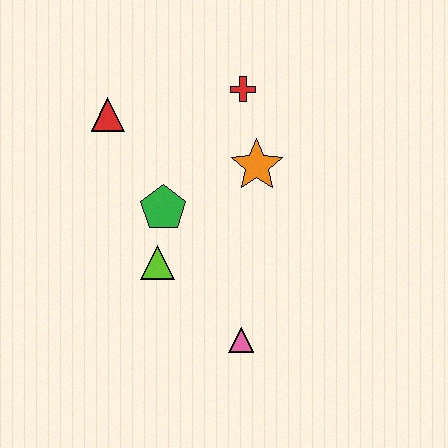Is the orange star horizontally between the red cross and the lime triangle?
No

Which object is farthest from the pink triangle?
The red triangle is farthest from the pink triangle.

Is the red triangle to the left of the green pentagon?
Yes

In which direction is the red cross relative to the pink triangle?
The red cross is above the pink triangle.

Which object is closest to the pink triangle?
The lime triangle is closest to the pink triangle.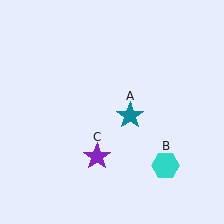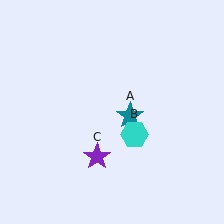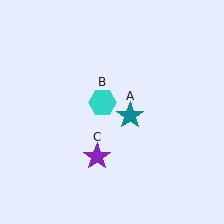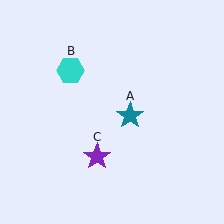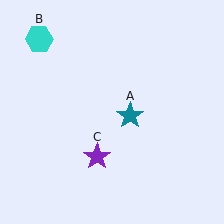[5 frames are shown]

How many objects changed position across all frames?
1 object changed position: cyan hexagon (object B).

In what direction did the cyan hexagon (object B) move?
The cyan hexagon (object B) moved up and to the left.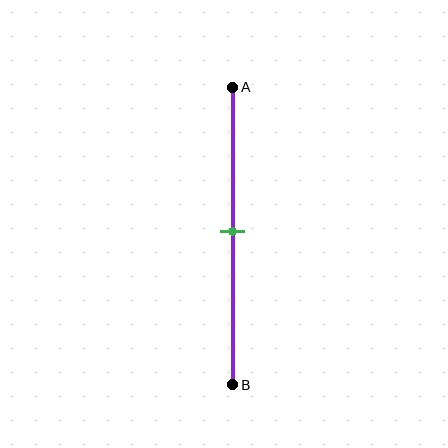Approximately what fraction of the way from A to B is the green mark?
The green mark is approximately 50% of the way from A to B.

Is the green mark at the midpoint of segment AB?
Yes, the mark is approximately at the midpoint.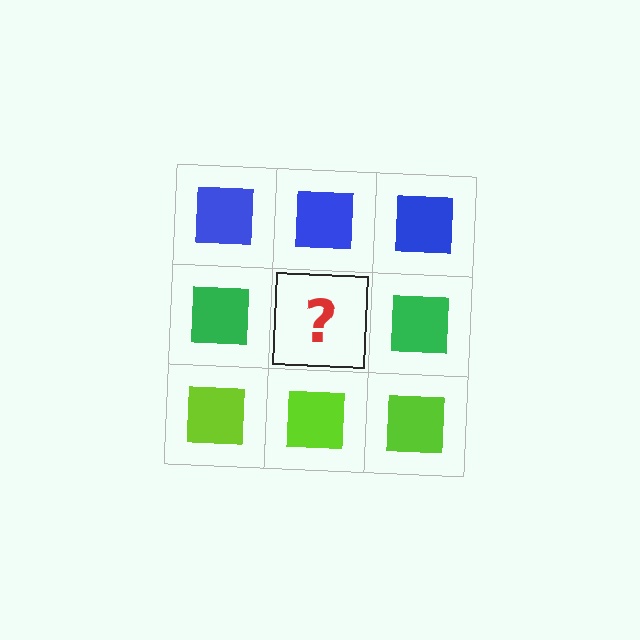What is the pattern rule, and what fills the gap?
The rule is that each row has a consistent color. The gap should be filled with a green square.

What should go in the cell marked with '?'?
The missing cell should contain a green square.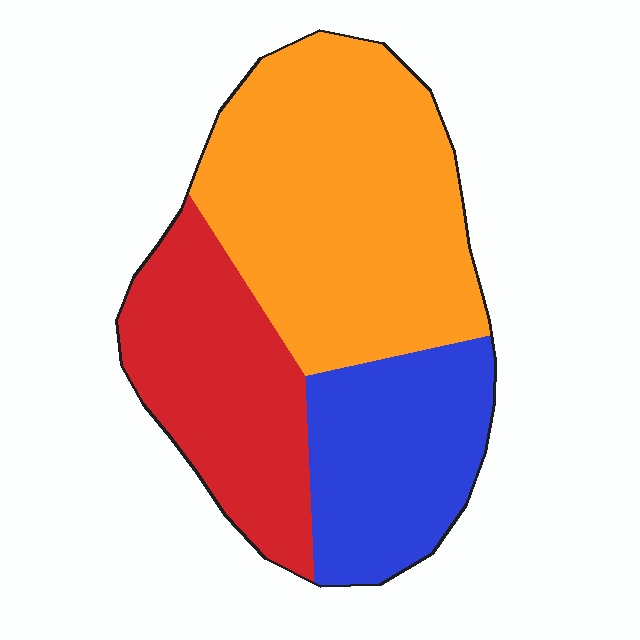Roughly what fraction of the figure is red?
Red covers about 30% of the figure.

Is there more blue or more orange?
Orange.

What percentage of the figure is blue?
Blue takes up about one quarter (1/4) of the figure.